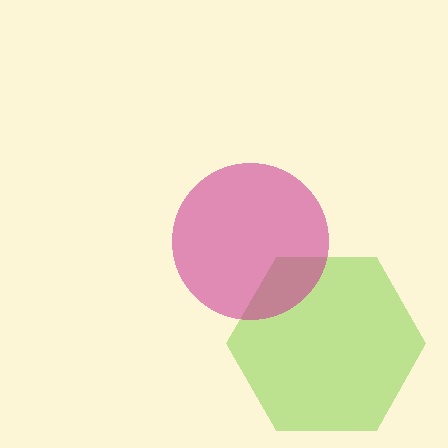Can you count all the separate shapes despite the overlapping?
Yes, there are 2 separate shapes.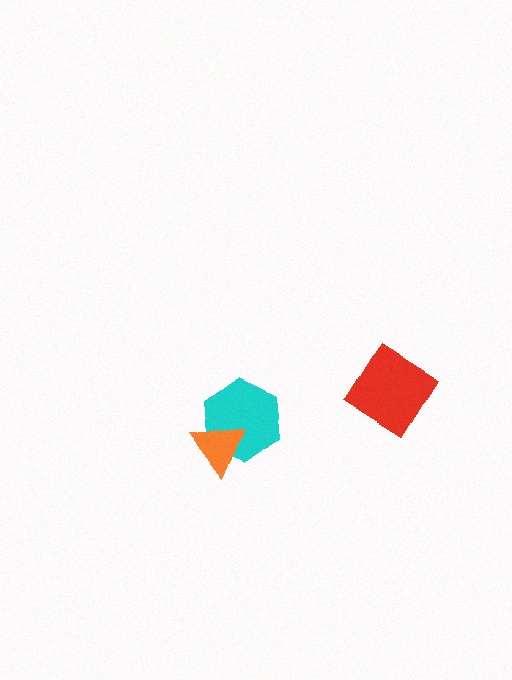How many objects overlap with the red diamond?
0 objects overlap with the red diamond.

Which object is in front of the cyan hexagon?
The orange triangle is in front of the cyan hexagon.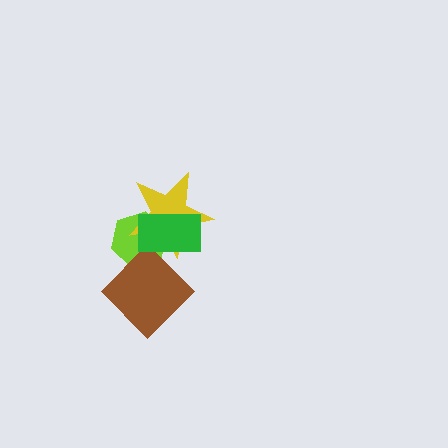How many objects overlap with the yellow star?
3 objects overlap with the yellow star.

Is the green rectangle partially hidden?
No, no other shape covers it.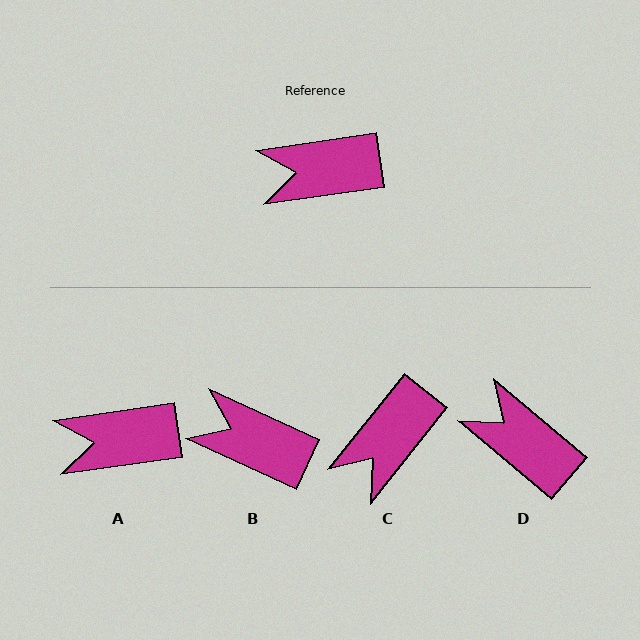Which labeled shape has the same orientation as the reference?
A.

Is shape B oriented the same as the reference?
No, it is off by about 33 degrees.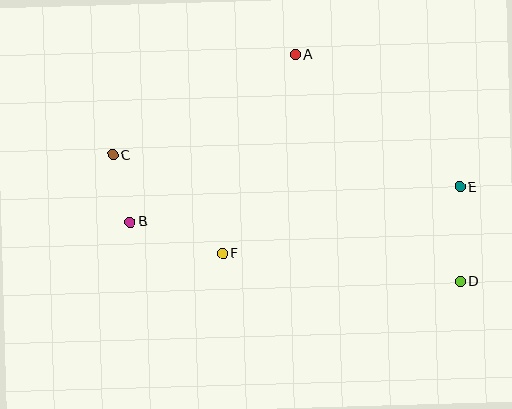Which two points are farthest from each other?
Points C and D are farthest from each other.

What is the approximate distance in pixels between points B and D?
The distance between B and D is approximately 336 pixels.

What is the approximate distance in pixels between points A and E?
The distance between A and E is approximately 211 pixels.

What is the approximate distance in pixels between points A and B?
The distance between A and B is approximately 235 pixels.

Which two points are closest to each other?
Points B and C are closest to each other.